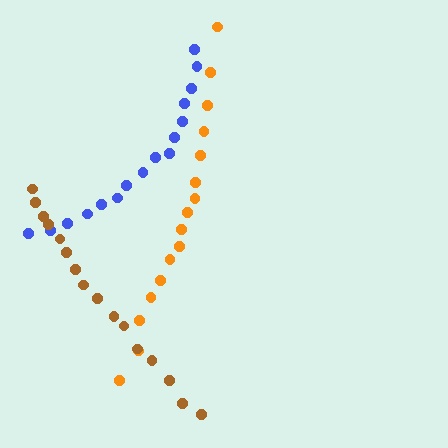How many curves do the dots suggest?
There are 3 distinct paths.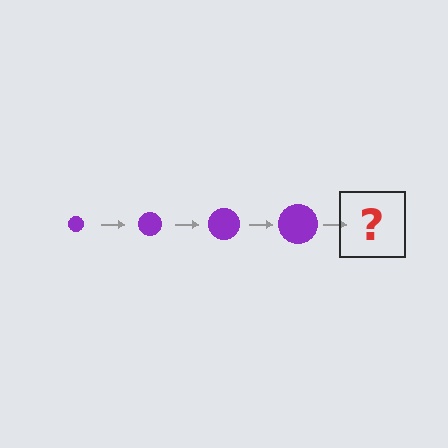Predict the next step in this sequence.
The next step is a purple circle, larger than the previous one.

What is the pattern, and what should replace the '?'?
The pattern is that the circle gets progressively larger each step. The '?' should be a purple circle, larger than the previous one.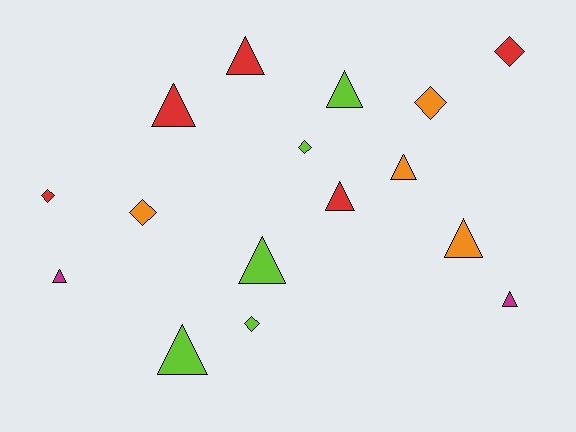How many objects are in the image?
There are 16 objects.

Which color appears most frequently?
Lime, with 5 objects.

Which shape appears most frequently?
Triangle, with 10 objects.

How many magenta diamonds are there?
There are no magenta diamonds.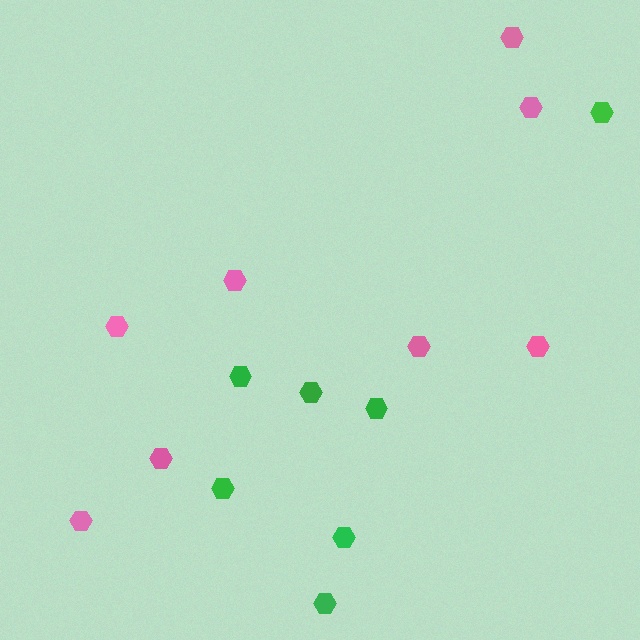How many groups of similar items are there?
There are 2 groups: one group of green hexagons (7) and one group of pink hexagons (8).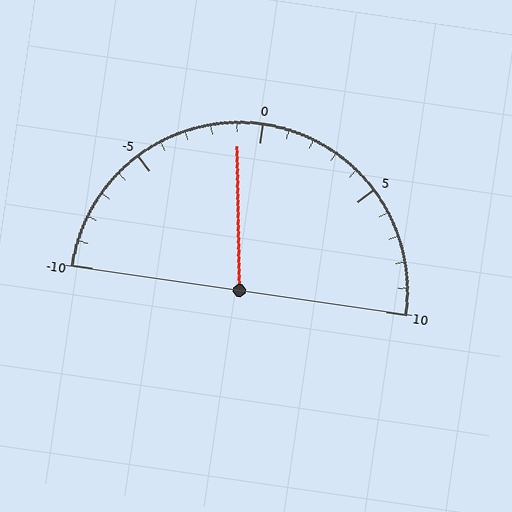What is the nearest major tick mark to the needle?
The nearest major tick mark is 0.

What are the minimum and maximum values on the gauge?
The gauge ranges from -10 to 10.